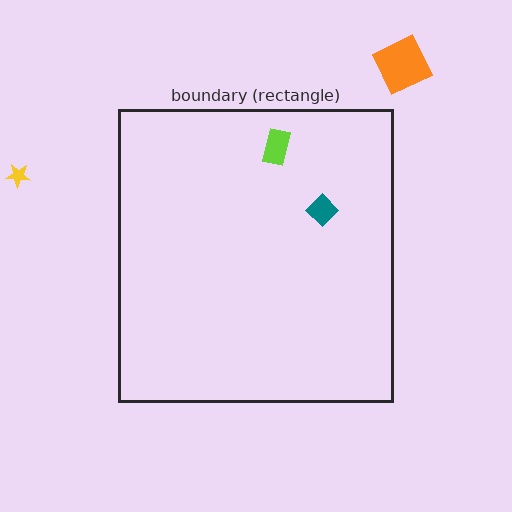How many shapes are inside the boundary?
2 inside, 2 outside.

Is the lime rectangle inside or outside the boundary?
Inside.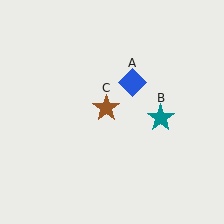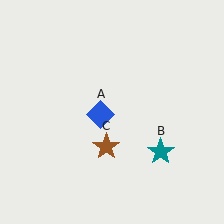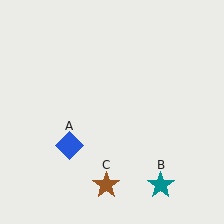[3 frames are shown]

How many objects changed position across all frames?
3 objects changed position: blue diamond (object A), teal star (object B), brown star (object C).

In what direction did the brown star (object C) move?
The brown star (object C) moved down.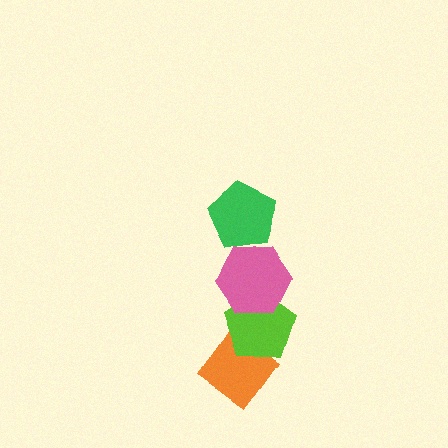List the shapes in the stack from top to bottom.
From top to bottom: the green pentagon, the pink hexagon, the lime pentagon, the orange diamond.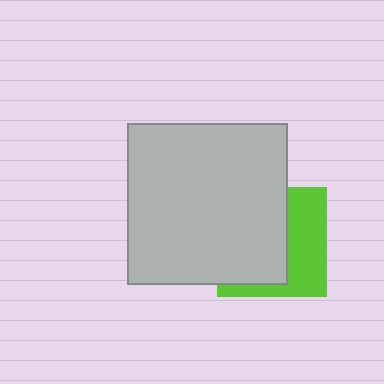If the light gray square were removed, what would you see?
You would see the complete lime square.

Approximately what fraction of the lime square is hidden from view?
Roughly 57% of the lime square is hidden behind the light gray square.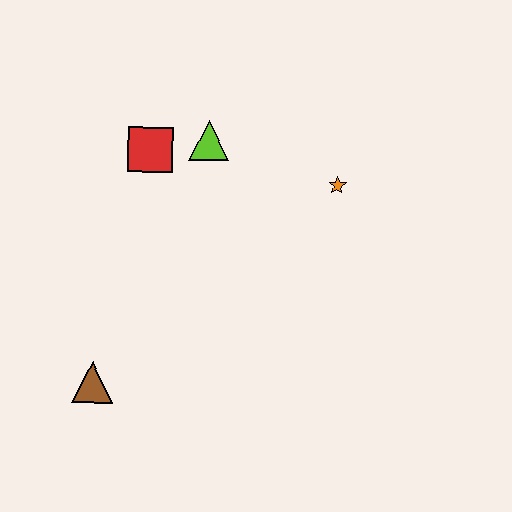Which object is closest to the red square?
The lime triangle is closest to the red square.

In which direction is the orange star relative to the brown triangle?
The orange star is to the right of the brown triangle.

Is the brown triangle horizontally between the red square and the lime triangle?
No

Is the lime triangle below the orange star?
No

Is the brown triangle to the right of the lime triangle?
No